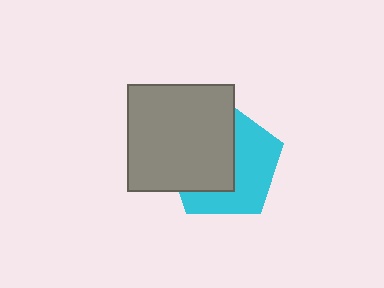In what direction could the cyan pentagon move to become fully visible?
The cyan pentagon could move right. That would shift it out from behind the gray square entirely.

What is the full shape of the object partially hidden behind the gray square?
The partially hidden object is a cyan pentagon.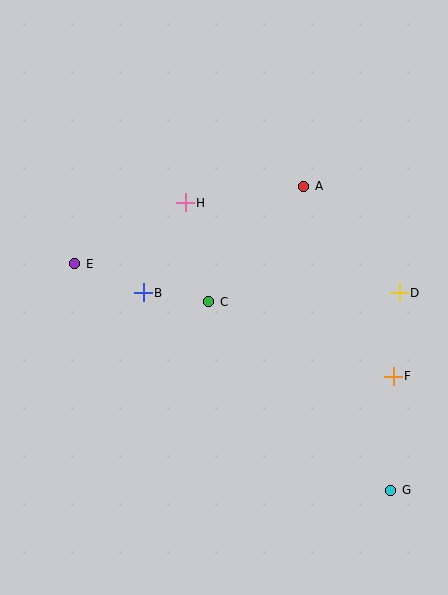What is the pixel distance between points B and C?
The distance between B and C is 66 pixels.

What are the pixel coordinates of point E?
Point E is at (75, 264).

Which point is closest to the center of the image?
Point C at (209, 302) is closest to the center.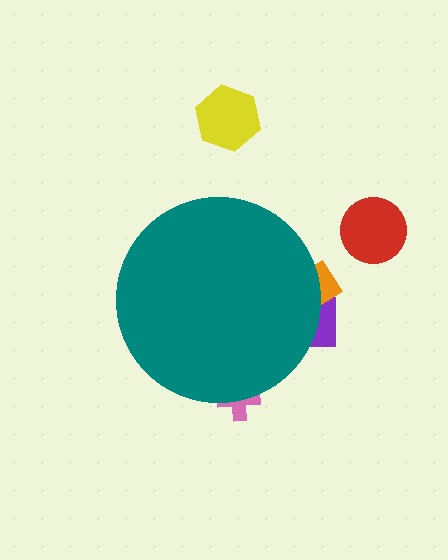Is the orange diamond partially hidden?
Yes, the orange diamond is partially hidden behind the teal circle.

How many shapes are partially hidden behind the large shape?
3 shapes are partially hidden.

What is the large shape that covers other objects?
A teal circle.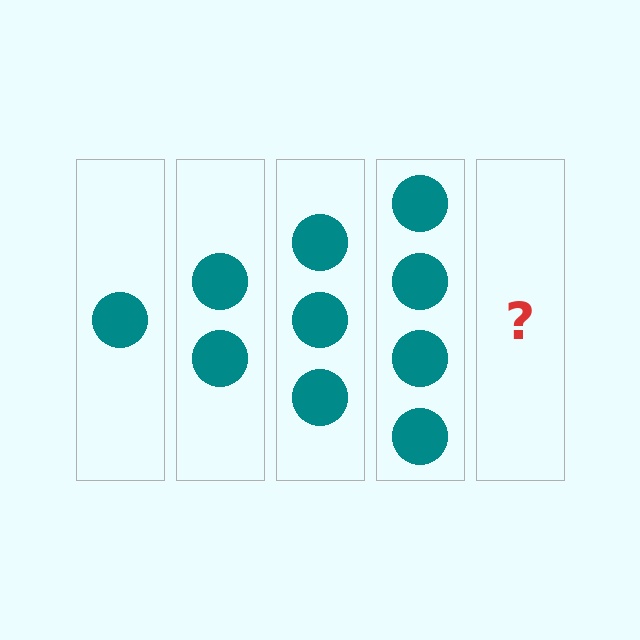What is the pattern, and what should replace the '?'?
The pattern is that each step adds one more circle. The '?' should be 5 circles.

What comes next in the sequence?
The next element should be 5 circles.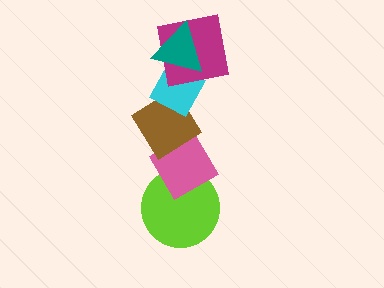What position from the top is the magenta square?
The magenta square is 2nd from the top.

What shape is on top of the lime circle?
The pink diamond is on top of the lime circle.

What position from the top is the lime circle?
The lime circle is 6th from the top.